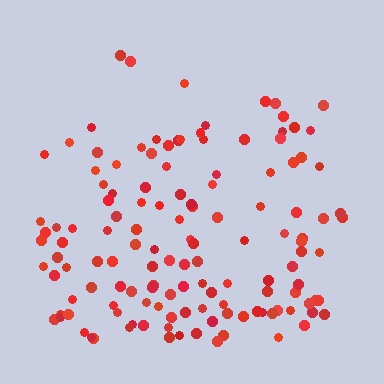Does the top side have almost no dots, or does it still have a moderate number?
Still a moderate number, just noticeably fewer than the bottom.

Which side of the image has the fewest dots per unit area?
The top.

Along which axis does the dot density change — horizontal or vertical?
Vertical.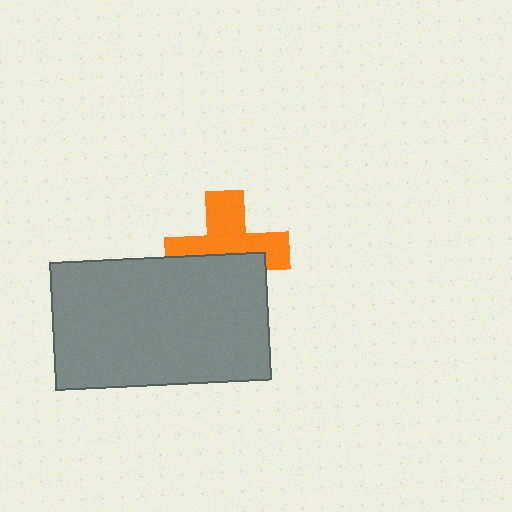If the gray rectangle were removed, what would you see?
You would see the complete orange cross.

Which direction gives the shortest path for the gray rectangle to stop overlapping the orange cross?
Moving down gives the shortest separation.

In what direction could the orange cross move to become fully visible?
The orange cross could move up. That would shift it out from behind the gray rectangle entirely.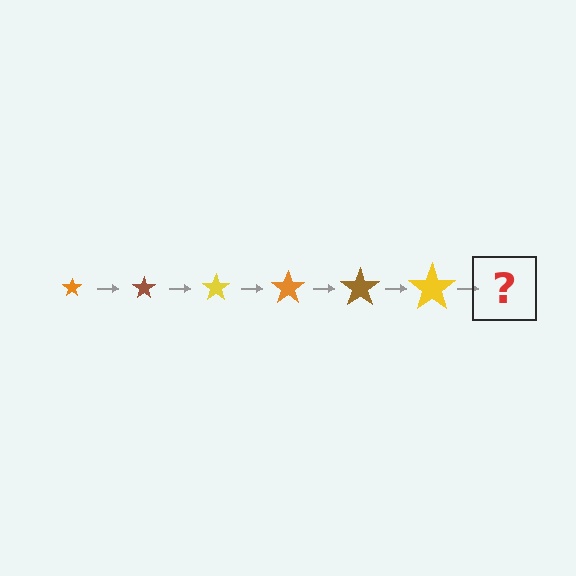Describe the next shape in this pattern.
It should be an orange star, larger than the previous one.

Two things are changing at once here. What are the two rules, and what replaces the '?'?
The two rules are that the star grows larger each step and the color cycles through orange, brown, and yellow. The '?' should be an orange star, larger than the previous one.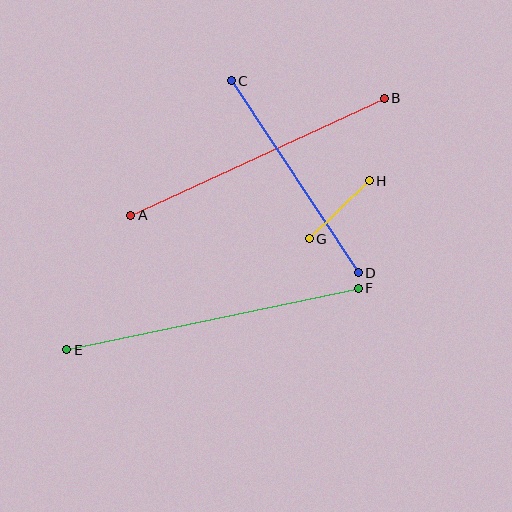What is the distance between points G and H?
The distance is approximately 83 pixels.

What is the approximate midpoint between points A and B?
The midpoint is at approximately (257, 157) pixels.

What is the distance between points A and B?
The distance is approximately 279 pixels.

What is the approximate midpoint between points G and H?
The midpoint is at approximately (339, 210) pixels.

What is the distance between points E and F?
The distance is approximately 298 pixels.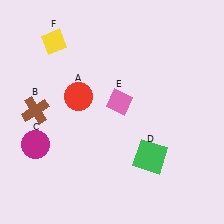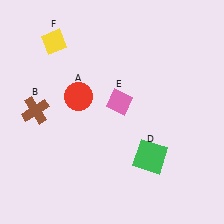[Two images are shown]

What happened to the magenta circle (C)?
The magenta circle (C) was removed in Image 2. It was in the bottom-left area of Image 1.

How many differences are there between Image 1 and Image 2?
There is 1 difference between the two images.